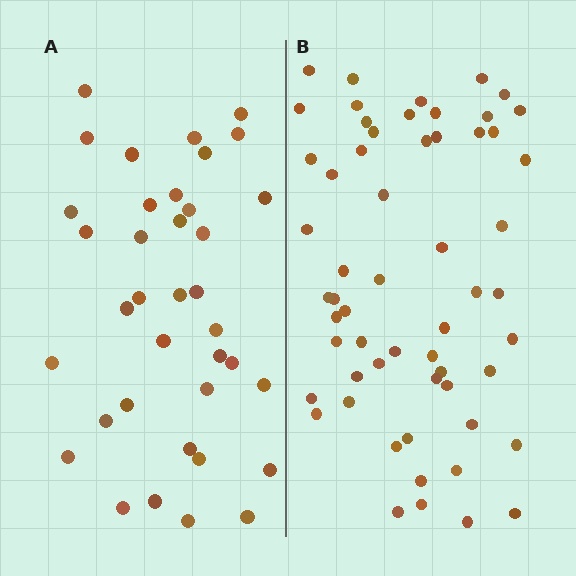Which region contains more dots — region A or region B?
Region B (the right region) has more dots.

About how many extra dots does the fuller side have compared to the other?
Region B has approximately 20 more dots than region A.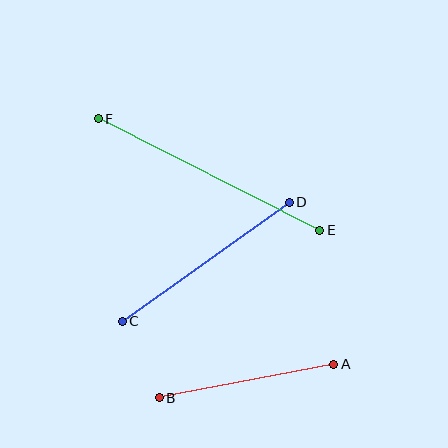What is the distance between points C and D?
The distance is approximately 205 pixels.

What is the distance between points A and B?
The distance is approximately 177 pixels.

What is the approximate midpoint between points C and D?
The midpoint is at approximately (206, 262) pixels.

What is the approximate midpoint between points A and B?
The midpoint is at approximately (246, 381) pixels.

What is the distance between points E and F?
The distance is approximately 248 pixels.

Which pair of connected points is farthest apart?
Points E and F are farthest apart.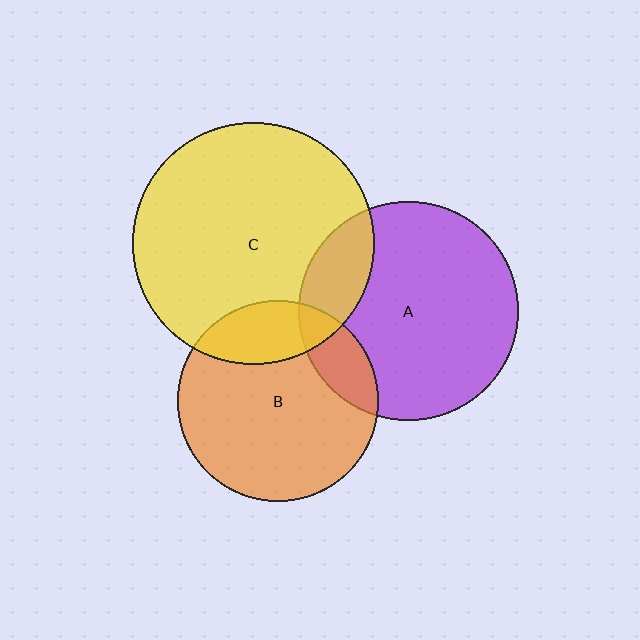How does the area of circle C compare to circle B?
Approximately 1.5 times.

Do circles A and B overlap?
Yes.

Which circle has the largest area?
Circle C (yellow).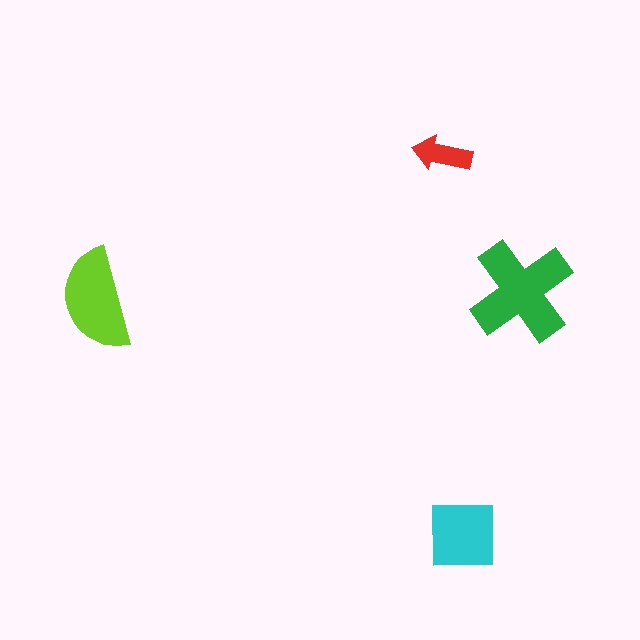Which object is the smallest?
The red arrow.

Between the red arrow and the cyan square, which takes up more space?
The cyan square.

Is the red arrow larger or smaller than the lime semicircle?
Smaller.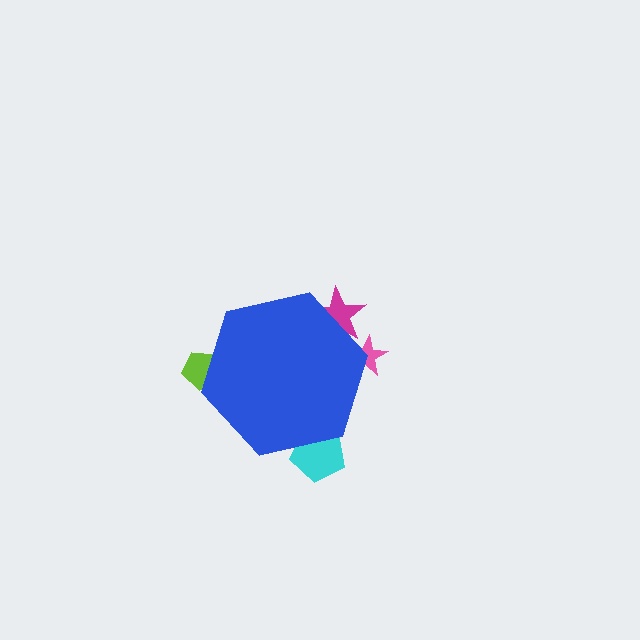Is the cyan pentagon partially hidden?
Yes, the cyan pentagon is partially hidden behind the blue hexagon.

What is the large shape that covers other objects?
A blue hexagon.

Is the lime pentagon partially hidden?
Yes, the lime pentagon is partially hidden behind the blue hexagon.